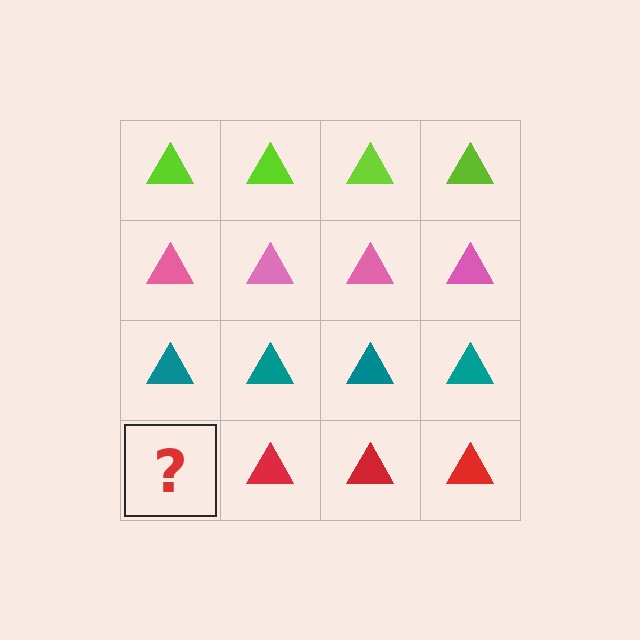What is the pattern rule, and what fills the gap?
The rule is that each row has a consistent color. The gap should be filled with a red triangle.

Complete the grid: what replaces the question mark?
The question mark should be replaced with a red triangle.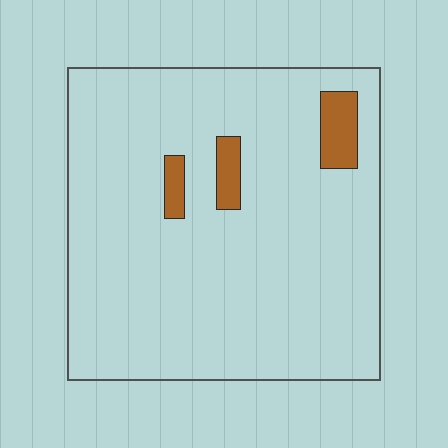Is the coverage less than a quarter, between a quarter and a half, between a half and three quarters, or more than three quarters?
Less than a quarter.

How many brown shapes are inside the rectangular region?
3.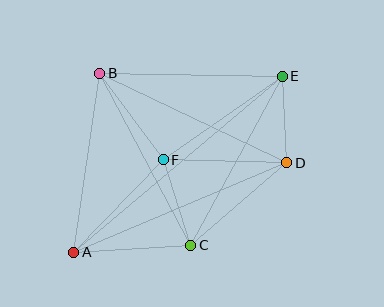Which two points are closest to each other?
Points D and E are closest to each other.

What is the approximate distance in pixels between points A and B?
The distance between A and B is approximately 181 pixels.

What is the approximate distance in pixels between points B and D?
The distance between B and D is approximately 207 pixels.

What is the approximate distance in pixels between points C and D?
The distance between C and D is approximately 127 pixels.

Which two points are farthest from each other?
Points A and E are farthest from each other.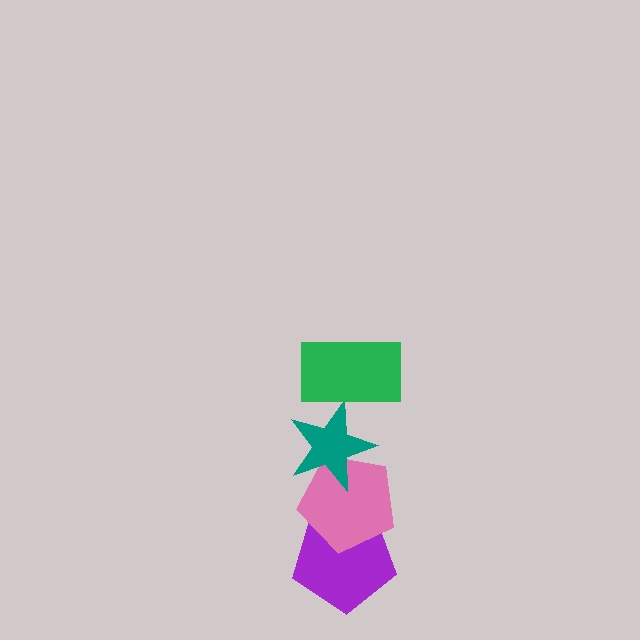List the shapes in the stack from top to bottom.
From top to bottom: the green rectangle, the teal star, the pink pentagon, the purple pentagon.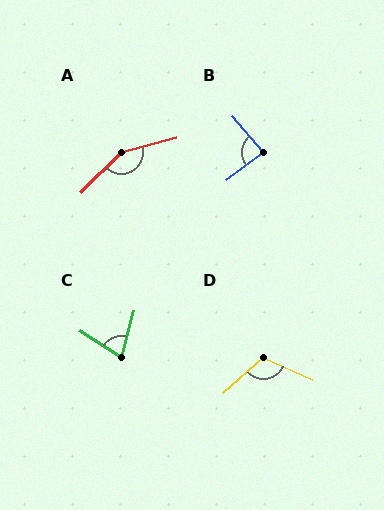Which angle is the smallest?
C, at approximately 72 degrees.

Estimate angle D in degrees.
Approximately 114 degrees.